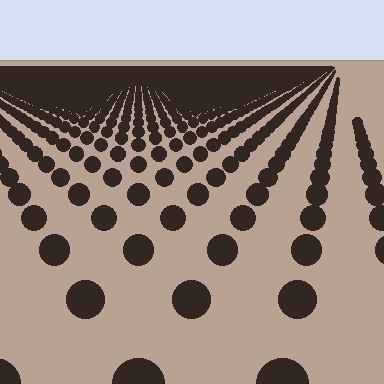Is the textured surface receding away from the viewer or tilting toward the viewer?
The surface is receding away from the viewer. Texture elements get smaller and denser toward the top.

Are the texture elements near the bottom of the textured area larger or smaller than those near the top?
Larger. Near the bottom, elements are closer to the viewer and appear at a bigger on-screen size.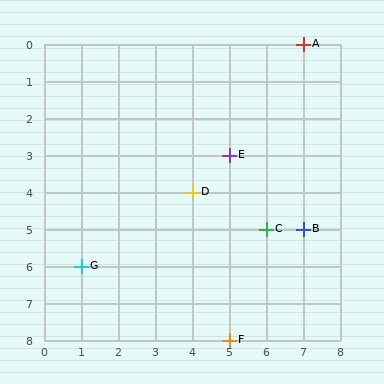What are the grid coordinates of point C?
Point C is at grid coordinates (6, 5).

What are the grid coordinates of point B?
Point B is at grid coordinates (7, 5).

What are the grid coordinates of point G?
Point G is at grid coordinates (1, 6).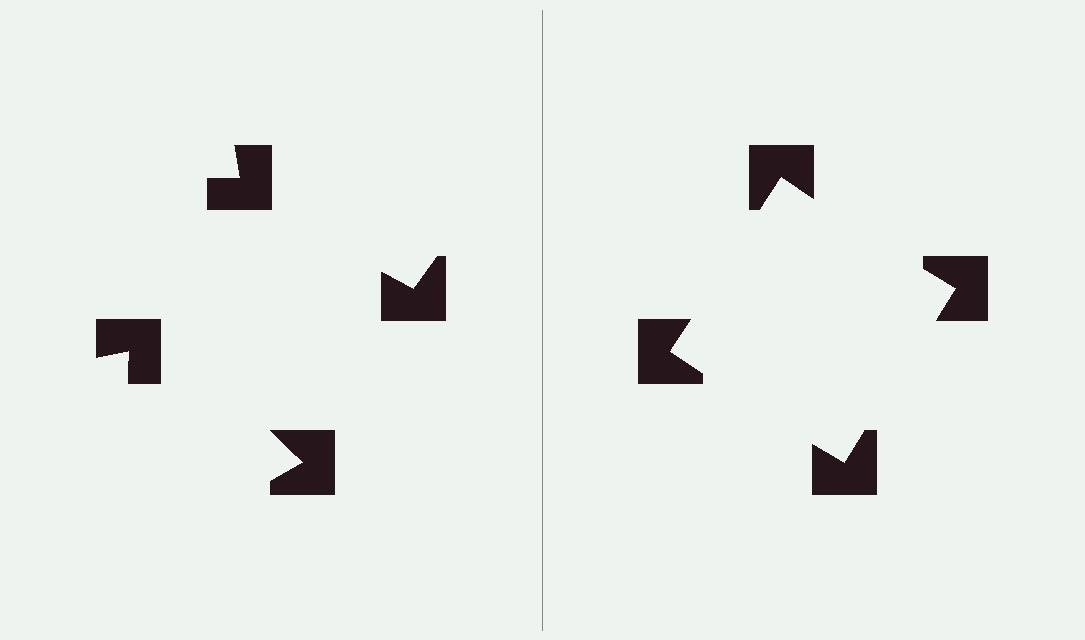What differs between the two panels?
The notched squares are positioned identically on both sides; only the wedge orientations differ. On the right they align to a square; on the left they are misaligned.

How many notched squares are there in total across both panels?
8 — 4 on each side.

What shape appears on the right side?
An illusory square.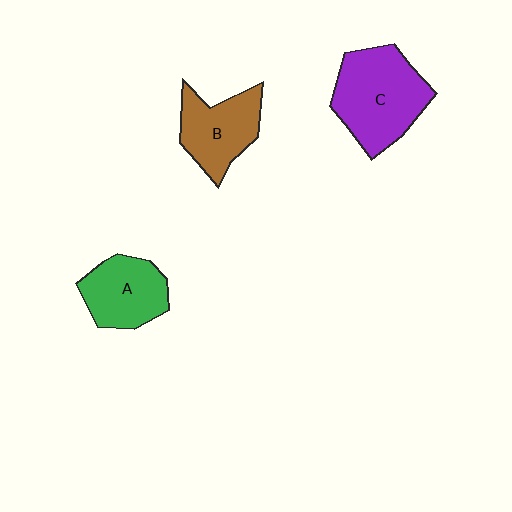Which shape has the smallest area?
Shape A (green).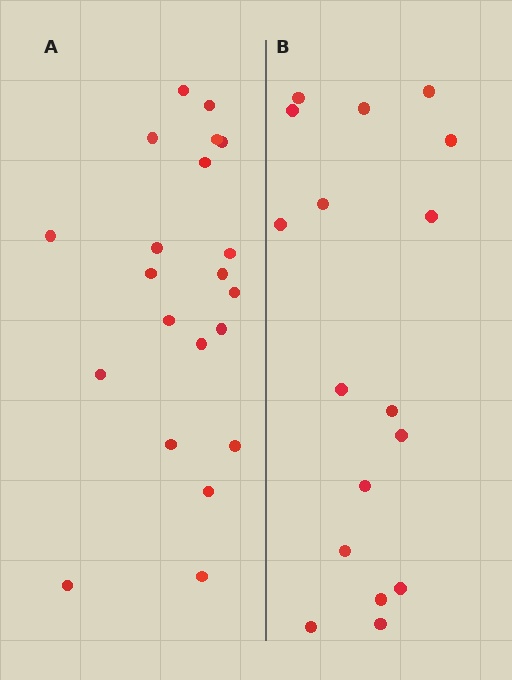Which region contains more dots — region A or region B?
Region A (the left region) has more dots.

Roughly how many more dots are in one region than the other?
Region A has about 4 more dots than region B.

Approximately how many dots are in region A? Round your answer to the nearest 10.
About 20 dots. (The exact count is 21, which rounds to 20.)